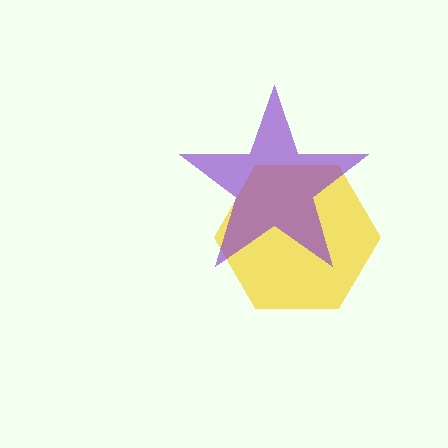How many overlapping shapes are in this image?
There are 2 overlapping shapes in the image.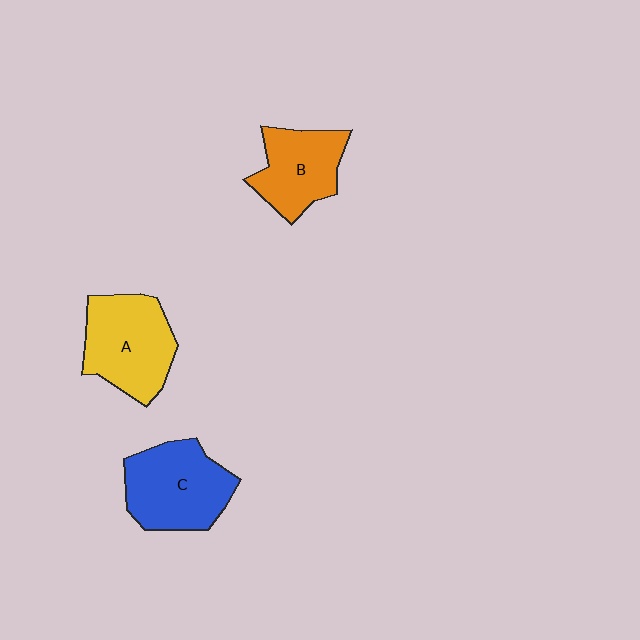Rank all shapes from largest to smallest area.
From largest to smallest: C (blue), A (yellow), B (orange).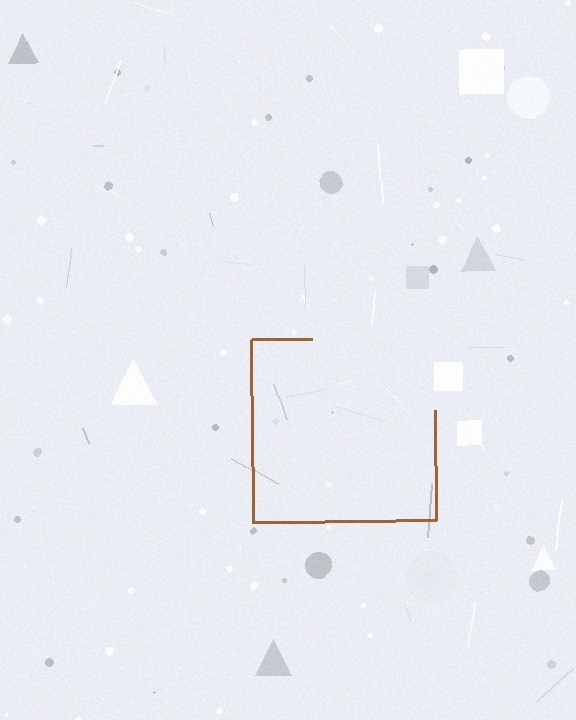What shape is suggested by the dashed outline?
The dashed outline suggests a square.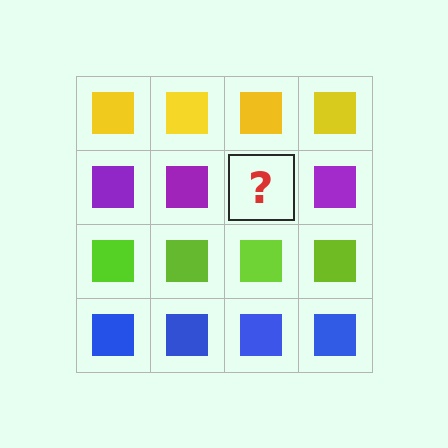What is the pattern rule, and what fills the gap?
The rule is that each row has a consistent color. The gap should be filled with a purple square.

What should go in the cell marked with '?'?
The missing cell should contain a purple square.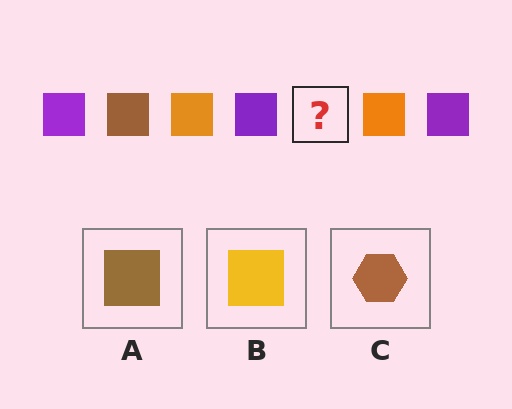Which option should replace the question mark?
Option A.